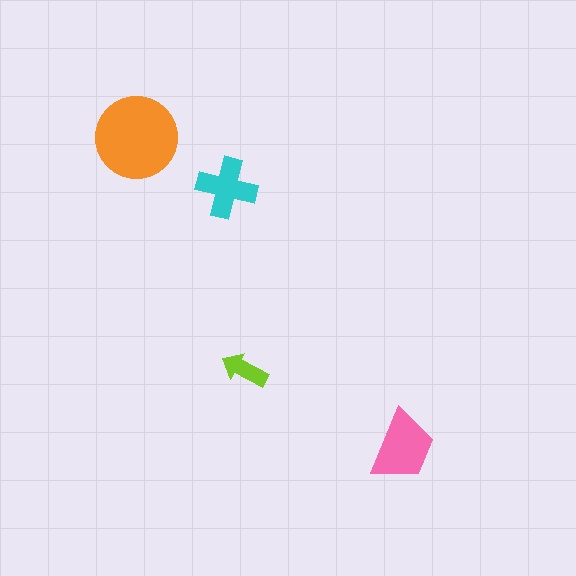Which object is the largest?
The orange circle.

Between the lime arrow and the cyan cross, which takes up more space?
The cyan cross.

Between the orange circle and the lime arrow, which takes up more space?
The orange circle.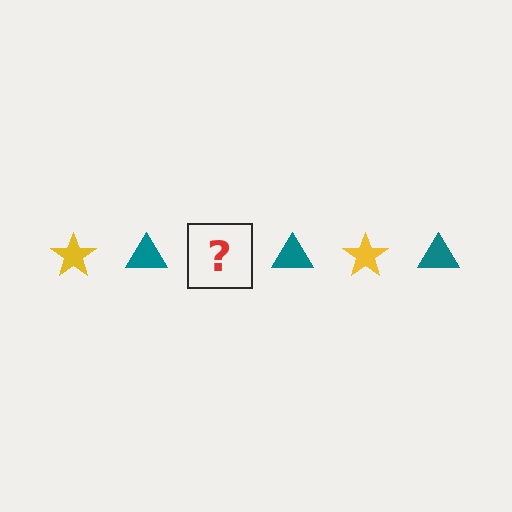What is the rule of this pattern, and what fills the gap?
The rule is that the pattern alternates between yellow star and teal triangle. The gap should be filled with a yellow star.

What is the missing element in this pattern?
The missing element is a yellow star.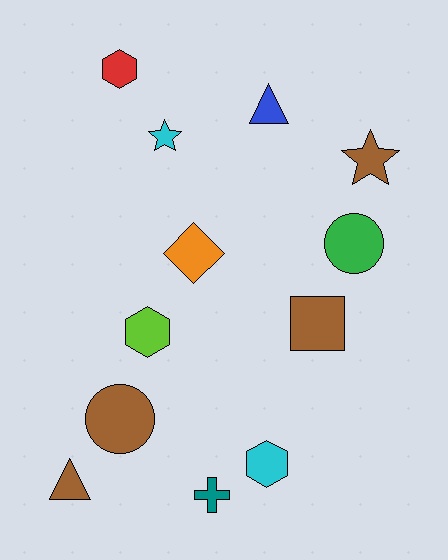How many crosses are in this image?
There is 1 cross.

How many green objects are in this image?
There is 1 green object.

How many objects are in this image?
There are 12 objects.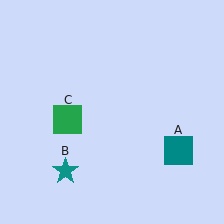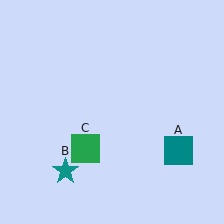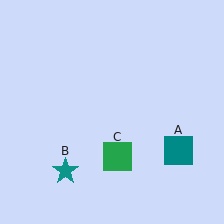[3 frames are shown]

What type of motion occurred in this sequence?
The green square (object C) rotated counterclockwise around the center of the scene.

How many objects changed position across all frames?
1 object changed position: green square (object C).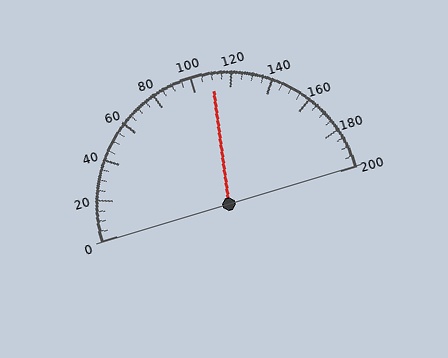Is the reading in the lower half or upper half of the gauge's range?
The reading is in the upper half of the range (0 to 200).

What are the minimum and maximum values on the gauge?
The gauge ranges from 0 to 200.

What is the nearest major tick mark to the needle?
The nearest major tick mark is 120.